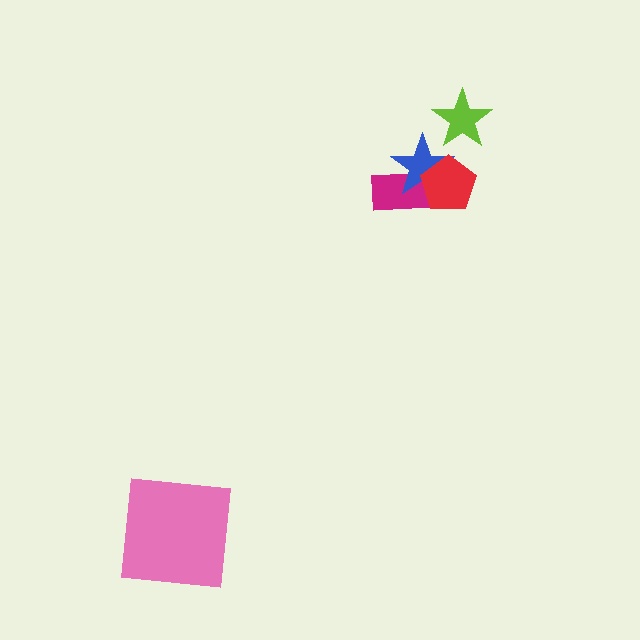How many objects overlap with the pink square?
0 objects overlap with the pink square.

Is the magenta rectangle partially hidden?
Yes, it is partially covered by another shape.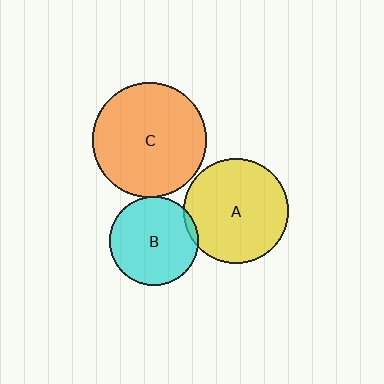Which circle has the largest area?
Circle C (orange).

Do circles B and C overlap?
Yes.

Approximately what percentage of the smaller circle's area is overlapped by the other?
Approximately 5%.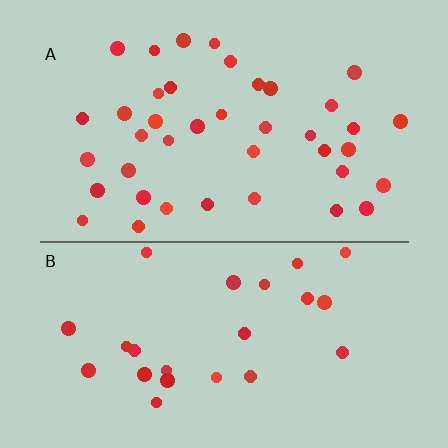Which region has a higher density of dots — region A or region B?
A (the top).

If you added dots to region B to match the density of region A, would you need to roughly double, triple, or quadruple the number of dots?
Approximately double.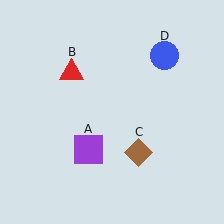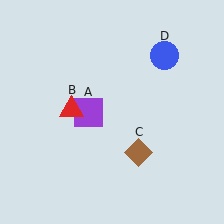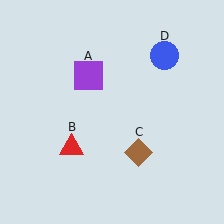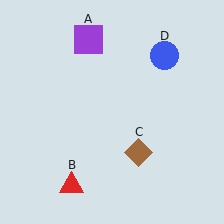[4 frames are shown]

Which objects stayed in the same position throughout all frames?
Brown diamond (object C) and blue circle (object D) remained stationary.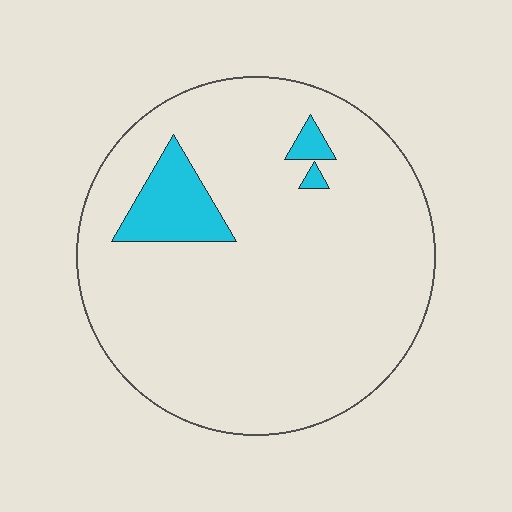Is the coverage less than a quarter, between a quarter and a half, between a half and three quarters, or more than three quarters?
Less than a quarter.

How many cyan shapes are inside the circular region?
3.